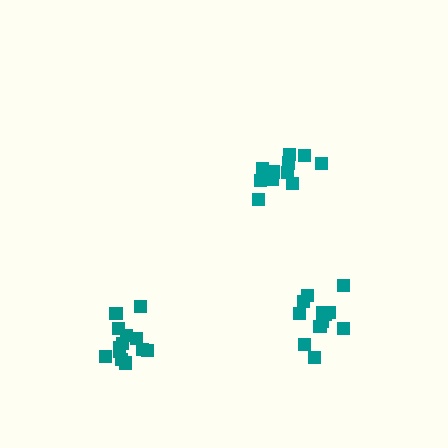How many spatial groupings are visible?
There are 3 spatial groupings.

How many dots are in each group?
Group 1: 12 dots, Group 2: 13 dots, Group 3: 12 dots (37 total).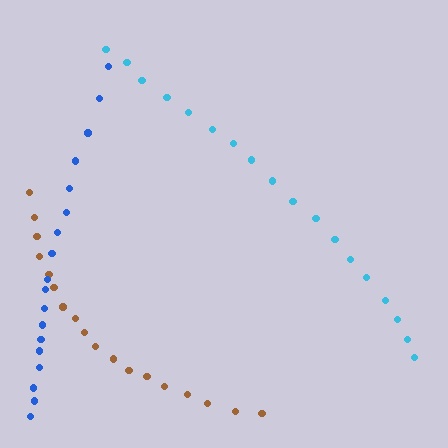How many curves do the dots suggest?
There are 3 distinct paths.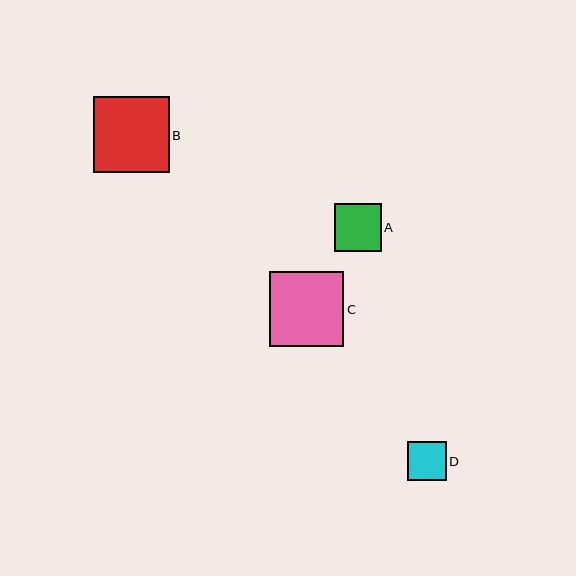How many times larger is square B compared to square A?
Square B is approximately 1.6 times the size of square A.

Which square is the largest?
Square B is the largest with a size of approximately 76 pixels.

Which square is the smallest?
Square D is the smallest with a size of approximately 39 pixels.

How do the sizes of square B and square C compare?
Square B and square C are approximately the same size.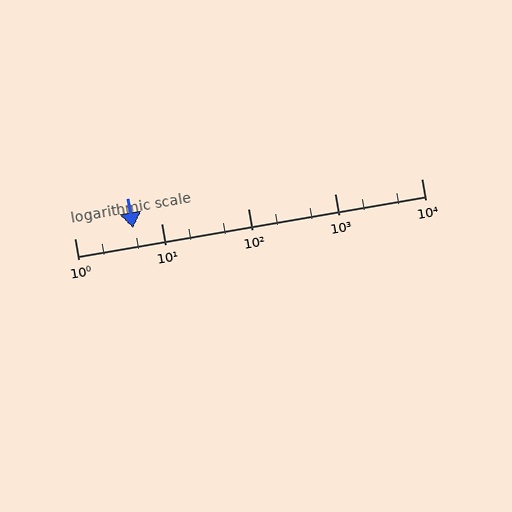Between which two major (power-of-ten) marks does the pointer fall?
The pointer is between 1 and 10.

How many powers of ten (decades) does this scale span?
The scale spans 4 decades, from 1 to 10000.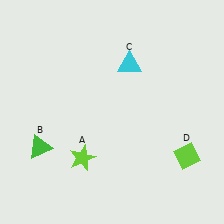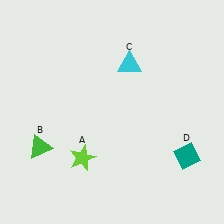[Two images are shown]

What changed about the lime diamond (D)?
In Image 1, D is lime. In Image 2, it changed to teal.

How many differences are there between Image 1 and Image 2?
There is 1 difference between the two images.